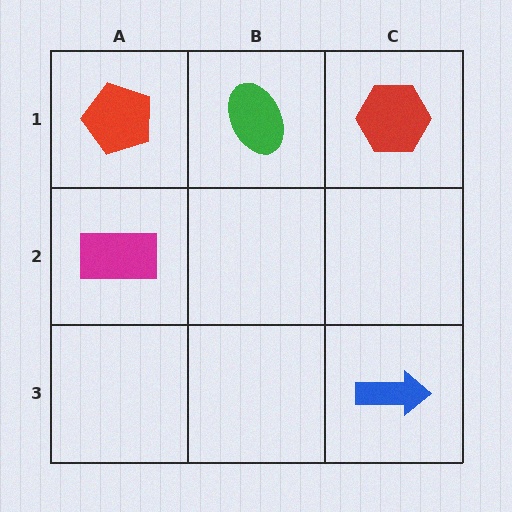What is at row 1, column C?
A red hexagon.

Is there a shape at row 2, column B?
No, that cell is empty.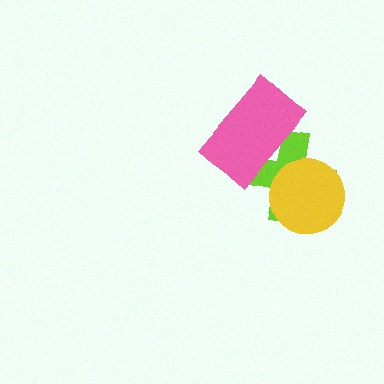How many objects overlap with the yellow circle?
1 object overlaps with the yellow circle.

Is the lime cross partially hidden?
Yes, it is partially covered by another shape.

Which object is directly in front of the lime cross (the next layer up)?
The pink rectangle is directly in front of the lime cross.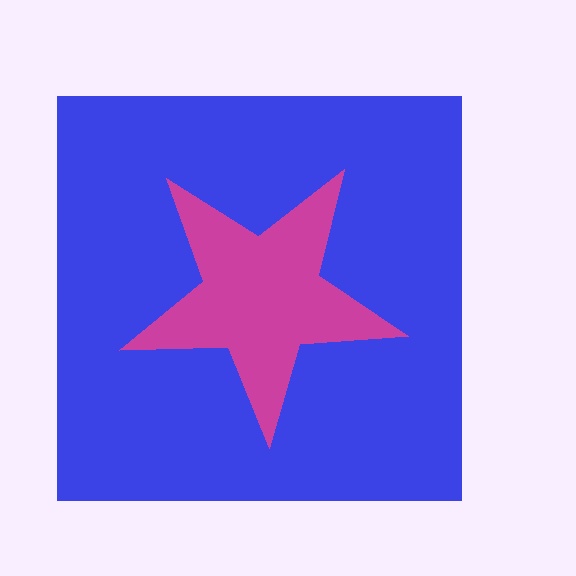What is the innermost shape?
The magenta star.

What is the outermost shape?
The blue square.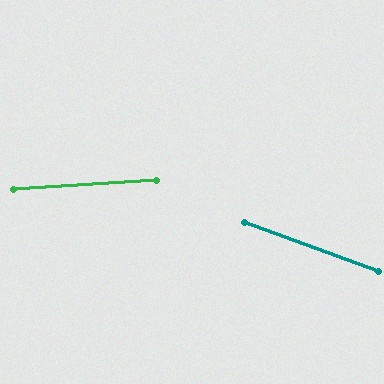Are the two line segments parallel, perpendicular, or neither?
Neither parallel nor perpendicular — they differ by about 24°.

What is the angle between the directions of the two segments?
Approximately 24 degrees.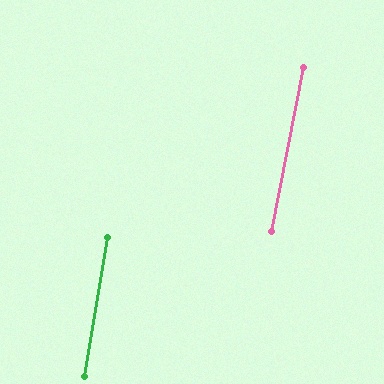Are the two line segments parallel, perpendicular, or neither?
Parallel — their directions differ by only 1.7°.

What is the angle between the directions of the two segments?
Approximately 2 degrees.